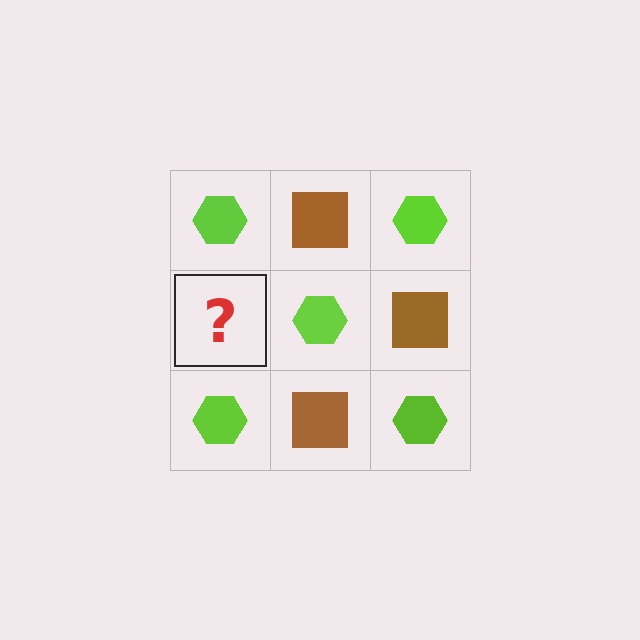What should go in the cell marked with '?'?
The missing cell should contain a brown square.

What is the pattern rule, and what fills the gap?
The rule is that it alternates lime hexagon and brown square in a checkerboard pattern. The gap should be filled with a brown square.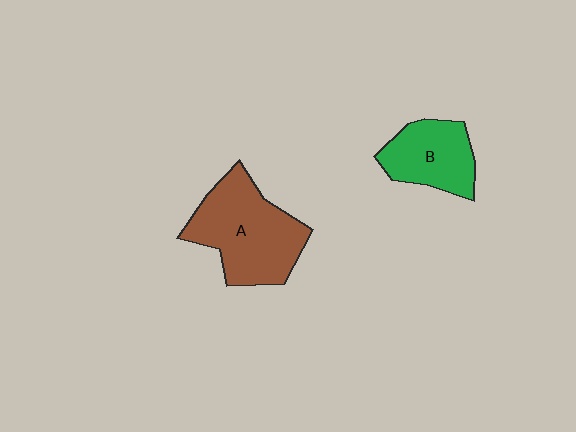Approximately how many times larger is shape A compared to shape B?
Approximately 1.6 times.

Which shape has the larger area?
Shape A (brown).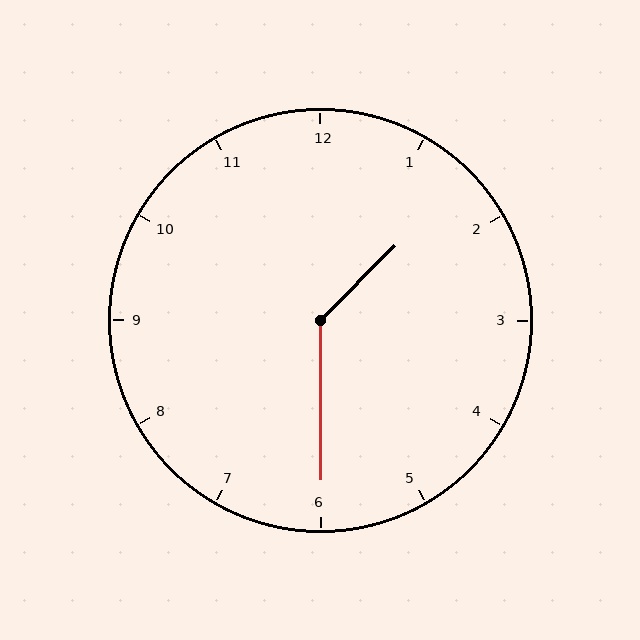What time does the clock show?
1:30.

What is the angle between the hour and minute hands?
Approximately 135 degrees.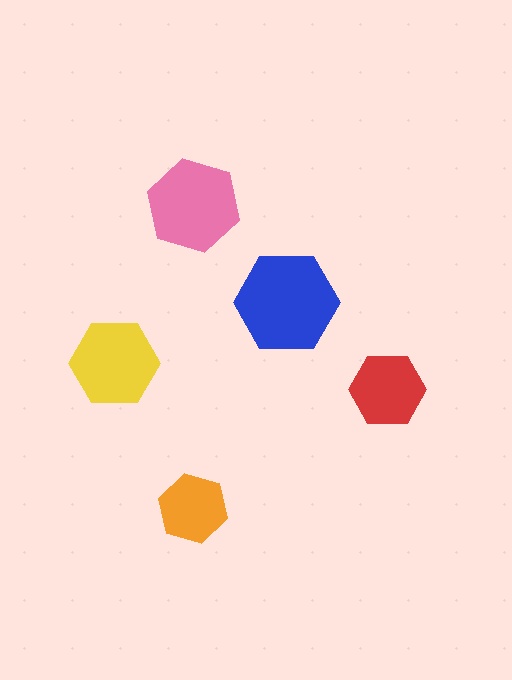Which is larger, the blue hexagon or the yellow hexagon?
The blue one.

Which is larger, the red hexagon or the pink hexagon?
The pink one.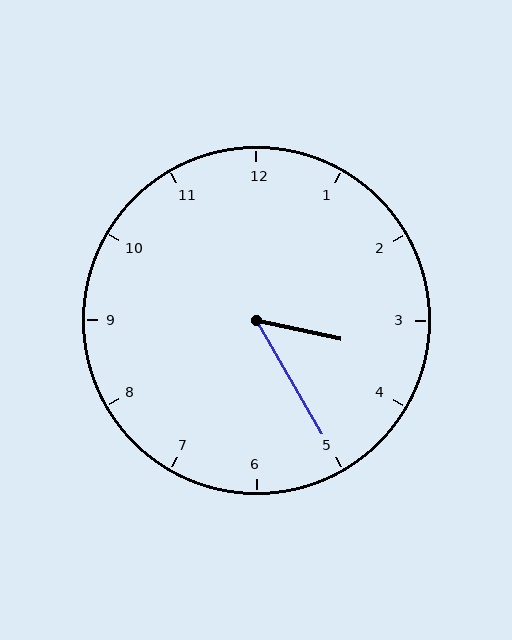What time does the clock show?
3:25.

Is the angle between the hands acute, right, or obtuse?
It is acute.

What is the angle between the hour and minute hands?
Approximately 48 degrees.